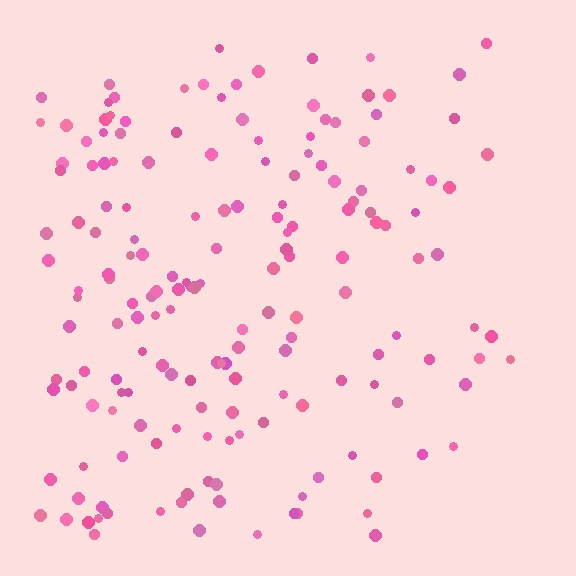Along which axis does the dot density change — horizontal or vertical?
Horizontal.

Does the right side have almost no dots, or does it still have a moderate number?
Still a moderate number, just noticeably fewer than the left.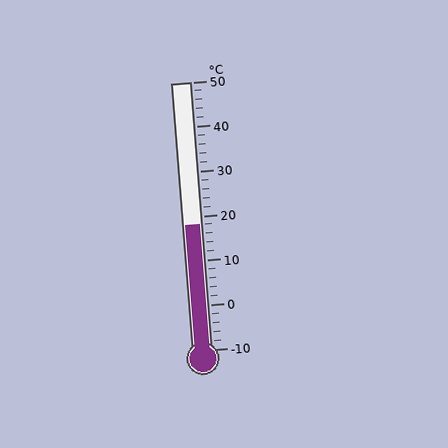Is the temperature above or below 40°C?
The temperature is below 40°C.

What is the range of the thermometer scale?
The thermometer scale ranges from -10°C to 50°C.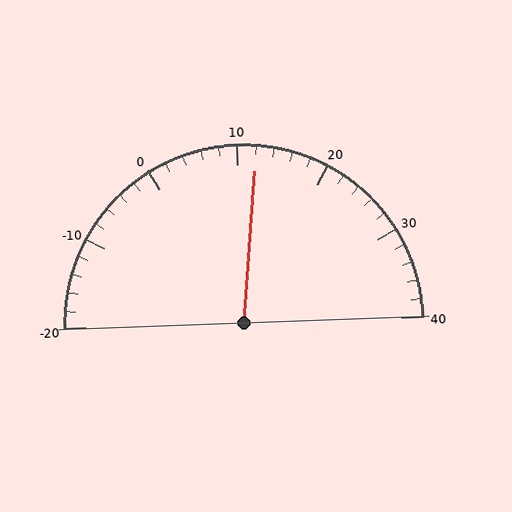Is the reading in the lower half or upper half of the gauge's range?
The reading is in the upper half of the range (-20 to 40).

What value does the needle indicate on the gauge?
The needle indicates approximately 12.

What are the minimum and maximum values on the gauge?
The gauge ranges from -20 to 40.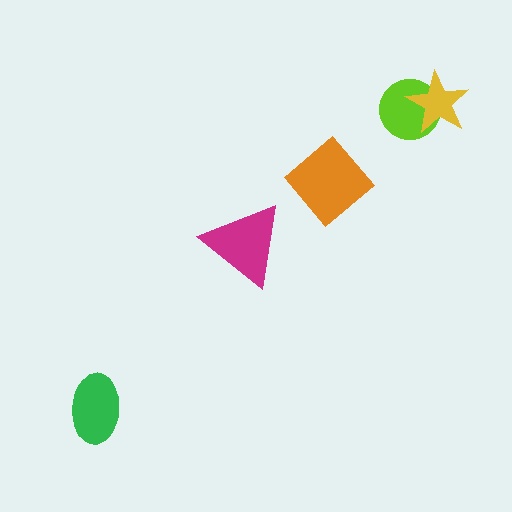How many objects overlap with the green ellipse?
0 objects overlap with the green ellipse.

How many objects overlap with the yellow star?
1 object overlaps with the yellow star.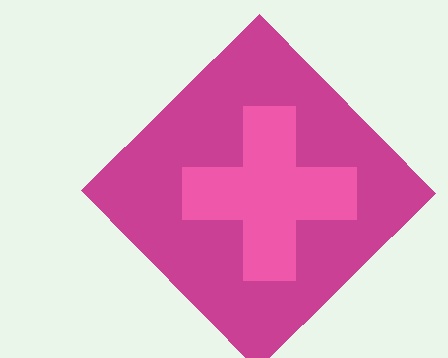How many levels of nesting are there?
2.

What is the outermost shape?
The magenta diamond.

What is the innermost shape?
The pink cross.